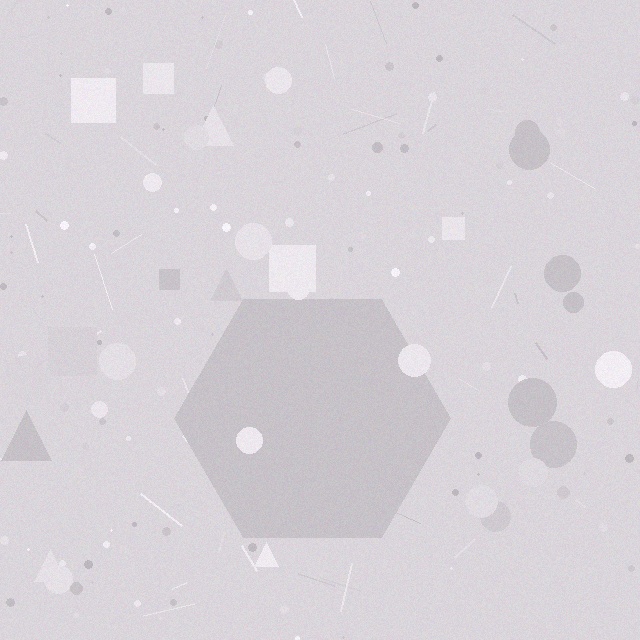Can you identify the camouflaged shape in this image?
The camouflaged shape is a hexagon.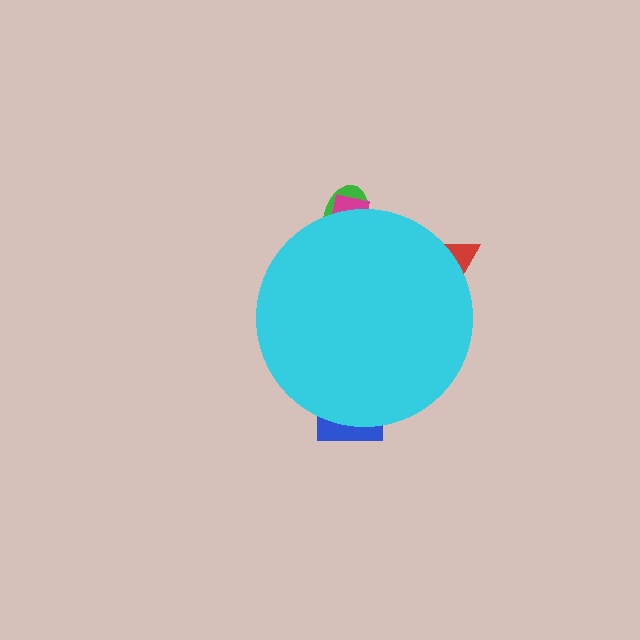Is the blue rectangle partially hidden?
Yes, the blue rectangle is partially hidden behind the cyan circle.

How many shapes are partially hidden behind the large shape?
4 shapes are partially hidden.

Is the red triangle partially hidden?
Yes, the red triangle is partially hidden behind the cyan circle.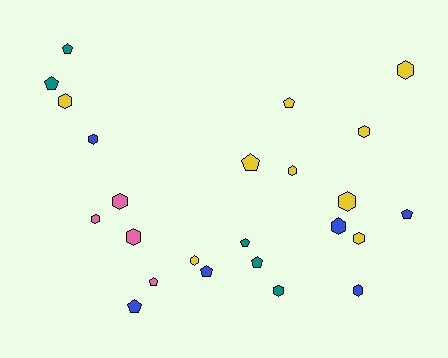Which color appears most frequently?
Yellow, with 9 objects.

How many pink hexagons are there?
There are 3 pink hexagons.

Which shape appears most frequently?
Hexagon, with 14 objects.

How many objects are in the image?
There are 24 objects.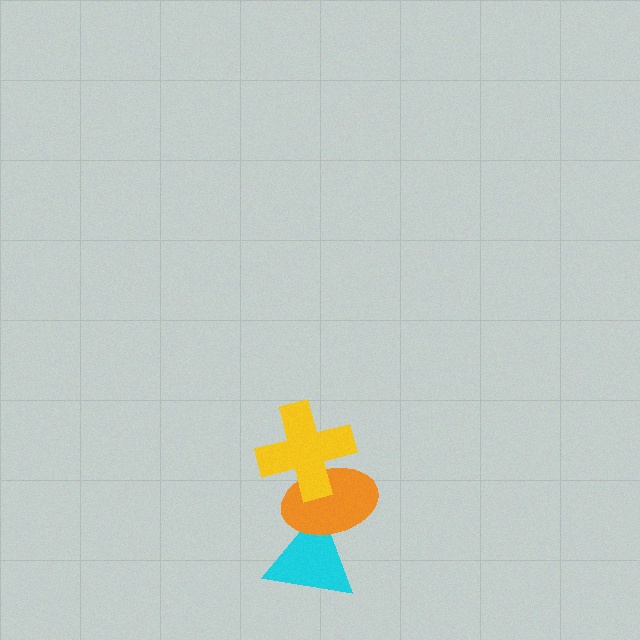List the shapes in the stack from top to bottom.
From top to bottom: the yellow cross, the orange ellipse, the cyan triangle.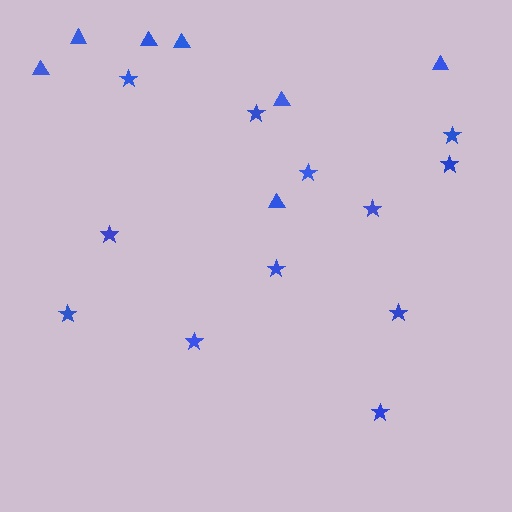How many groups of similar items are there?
There are 2 groups: one group of triangles (7) and one group of stars (12).